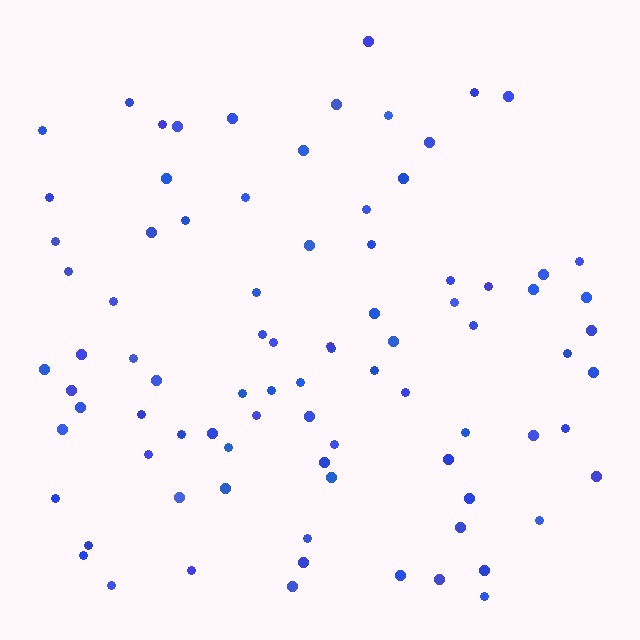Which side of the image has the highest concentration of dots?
The bottom.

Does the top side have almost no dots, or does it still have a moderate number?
Still a moderate number, just noticeably fewer than the bottom.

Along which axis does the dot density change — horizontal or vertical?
Vertical.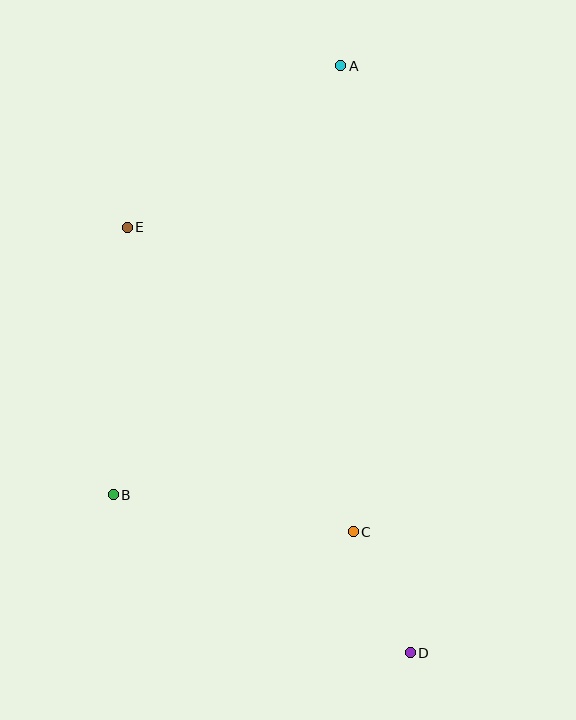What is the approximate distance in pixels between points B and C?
The distance between B and C is approximately 243 pixels.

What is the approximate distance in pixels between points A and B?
The distance between A and B is approximately 485 pixels.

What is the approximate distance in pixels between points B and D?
The distance between B and D is approximately 336 pixels.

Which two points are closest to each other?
Points C and D are closest to each other.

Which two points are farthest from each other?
Points A and D are farthest from each other.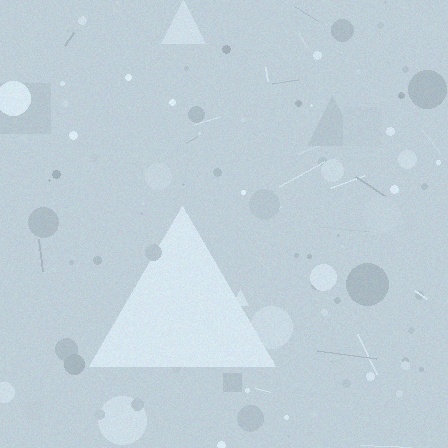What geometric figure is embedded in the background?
A triangle is embedded in the background.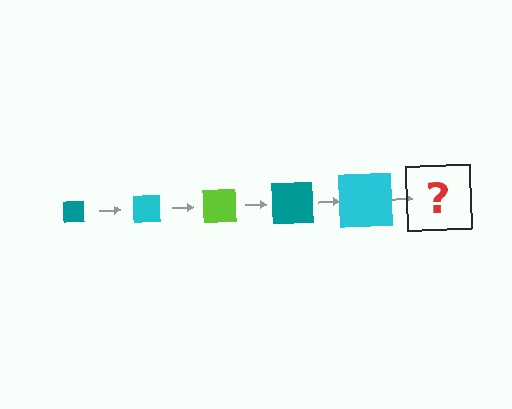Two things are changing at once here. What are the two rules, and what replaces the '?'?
The two rules are that the square grows larger each step and the color cycles through teal, cyan, and lime. The '?' should be a lime square, larger than the previous one.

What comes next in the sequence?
The next element should be a lime square, larger than the previous one.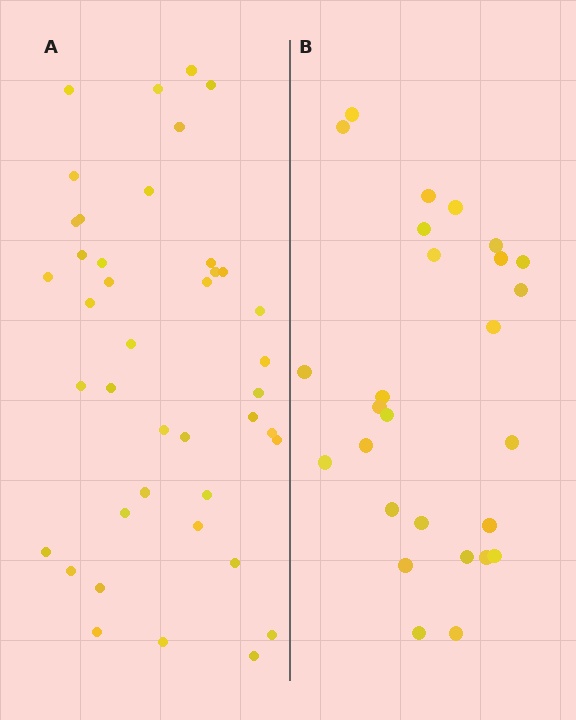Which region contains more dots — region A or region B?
Region A (the left region) has more dots.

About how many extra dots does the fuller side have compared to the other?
Region A has approximately 15 more dots than region B.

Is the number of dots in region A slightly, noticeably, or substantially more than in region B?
Region A has substantially more. The ratio is roughly 1.5 to 1.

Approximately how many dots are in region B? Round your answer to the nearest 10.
About 30 dots. (The exact count is 27, which rounds to 30.)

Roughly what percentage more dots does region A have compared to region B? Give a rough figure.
About 50% more.